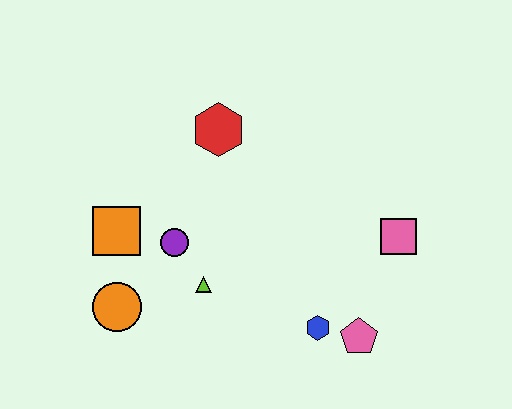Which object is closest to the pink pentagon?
The blue hexagon is closest to the pink pentagon.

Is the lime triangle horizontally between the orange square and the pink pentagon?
Yes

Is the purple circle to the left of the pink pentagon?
Yes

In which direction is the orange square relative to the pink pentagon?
The orange square is to the left of the pink pentagon.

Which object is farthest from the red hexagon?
The pink pentagon is farthest from the red hexagon.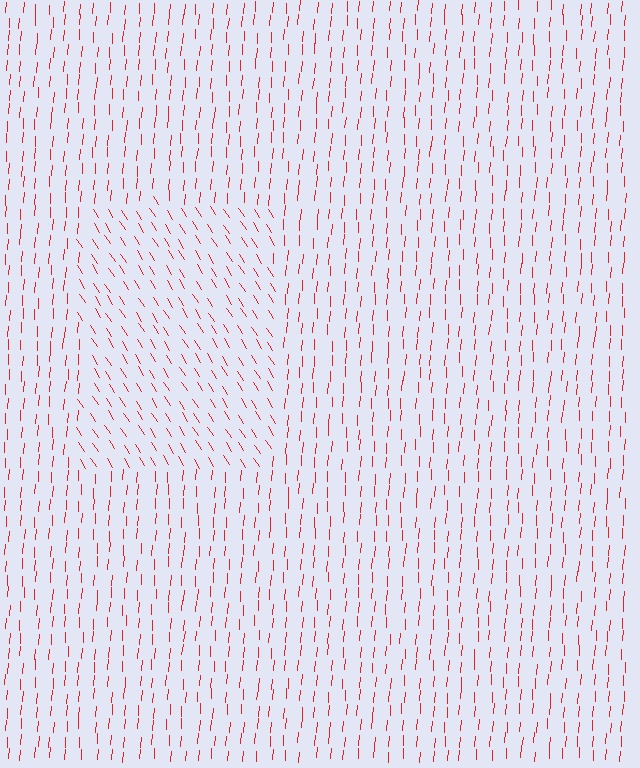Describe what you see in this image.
The image is filled with small red line segments. A rectangle region in the image has lines oriented differently from the surrounding lines, creating a visible texture boundary.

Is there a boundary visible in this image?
Yes, there is a texture boundary formed by a change in line orientation.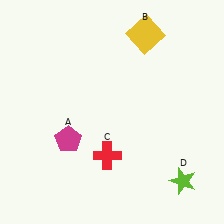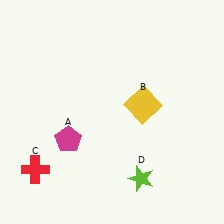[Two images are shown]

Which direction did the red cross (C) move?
The red cross (C) moved left.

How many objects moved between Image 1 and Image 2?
3 objects moved between the two images.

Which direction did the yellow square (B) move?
The yellow square (B) moved down.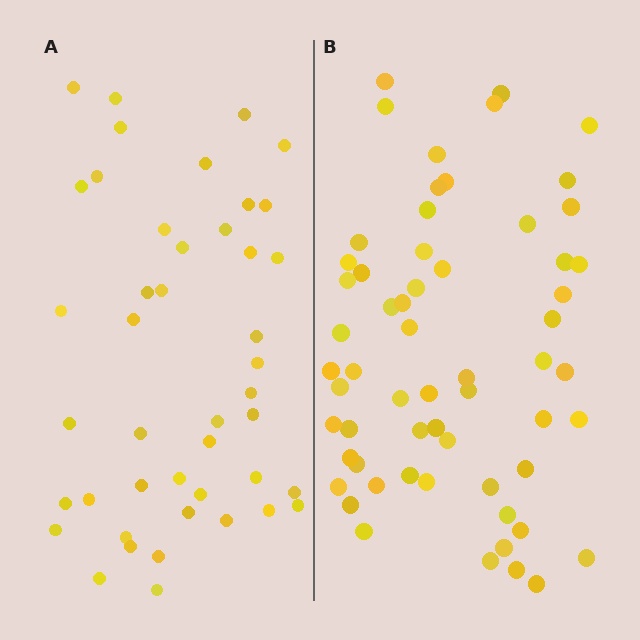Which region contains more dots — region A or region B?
Region B (the right region) has more dots.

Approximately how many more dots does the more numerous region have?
Region B has approximately 15 more dots than region A.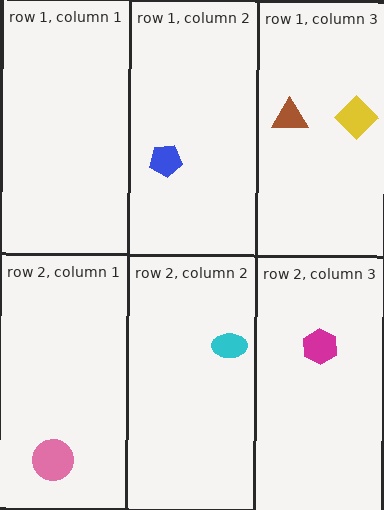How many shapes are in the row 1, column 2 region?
1.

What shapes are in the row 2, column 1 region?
The pink circle.